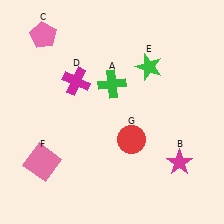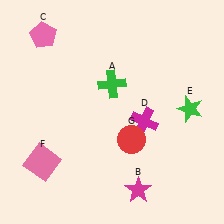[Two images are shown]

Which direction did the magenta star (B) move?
The magenta star (B) moved left.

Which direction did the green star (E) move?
The green star (E) moved down.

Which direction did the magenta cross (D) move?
The magenta cross (D) moved right.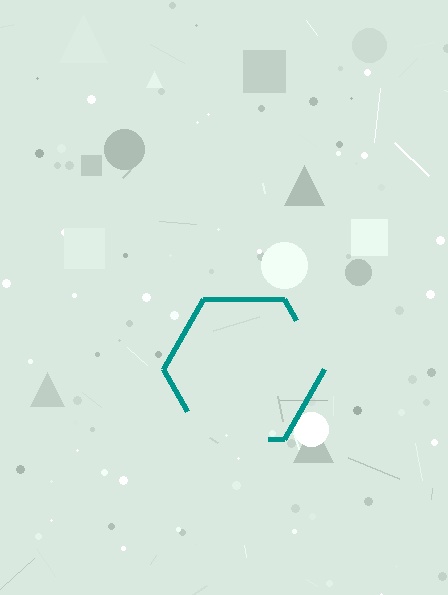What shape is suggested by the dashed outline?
The dashed outline suggests a hexagon.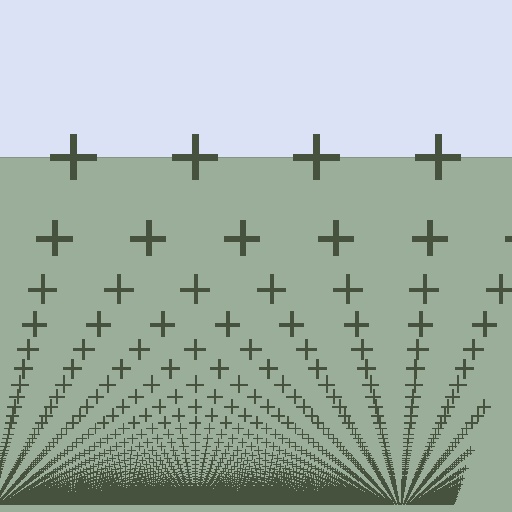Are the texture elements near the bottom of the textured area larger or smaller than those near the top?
Smaller. The gradient is inverted — elements near the bottom are smaller and denser.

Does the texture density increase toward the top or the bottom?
Density increases toward the bottom.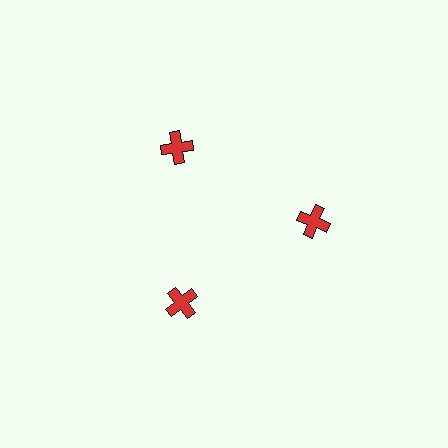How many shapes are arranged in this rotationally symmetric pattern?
There are 3 shapes, arranged in 3 groups of 1.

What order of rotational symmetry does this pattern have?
This pattern has 3-fold rotational symmetry.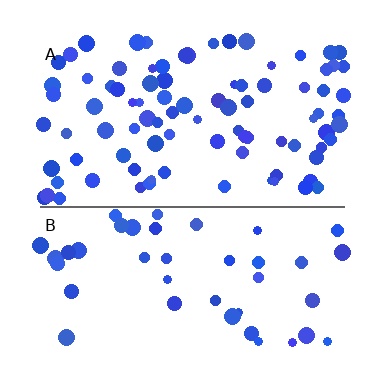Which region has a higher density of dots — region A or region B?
A (the top).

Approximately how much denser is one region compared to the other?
Approximately 2.1× — region A over region B.